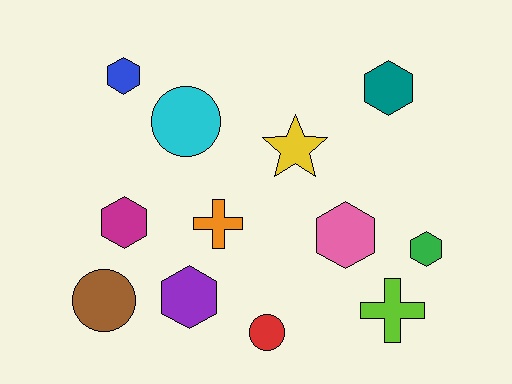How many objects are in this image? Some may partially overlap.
There are 12 objects.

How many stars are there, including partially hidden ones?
There is 1 star.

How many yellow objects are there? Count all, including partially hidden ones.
There is 1 yellow object.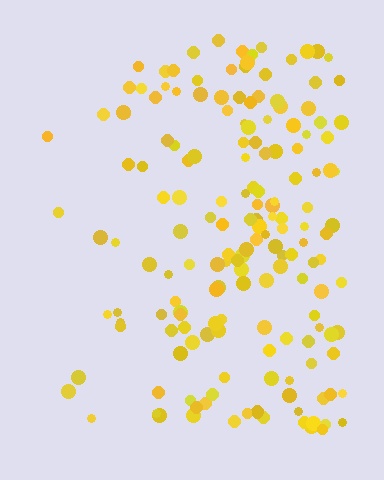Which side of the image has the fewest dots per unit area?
The left.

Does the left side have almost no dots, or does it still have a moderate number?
Still a moderate number, just noticeably fewer than the right.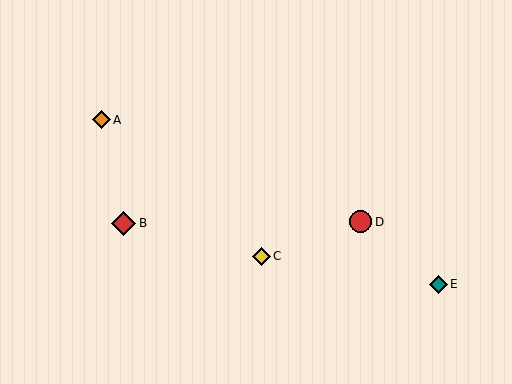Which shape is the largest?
The red diamond (labeled B) is the largest.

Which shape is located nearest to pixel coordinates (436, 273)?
The teal diamond (labeled E) at (438, 284) is nearest to that location.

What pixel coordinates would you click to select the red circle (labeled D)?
Click at (361, 222) to select the red circle D.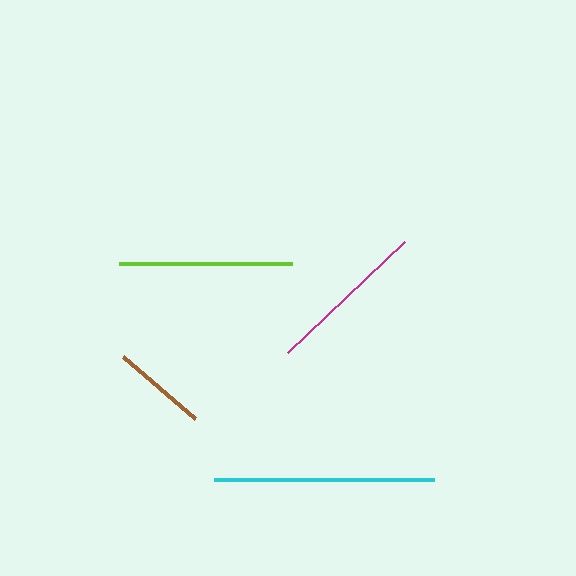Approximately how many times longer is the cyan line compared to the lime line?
The cyan line is approximately 1.3 times the length of the lime line.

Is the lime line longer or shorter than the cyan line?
The cyan line is longer than the lime line.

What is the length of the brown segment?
The brown segment is approximately 95 pixels long.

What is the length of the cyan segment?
The cyan segment is approximately 220 pixels long.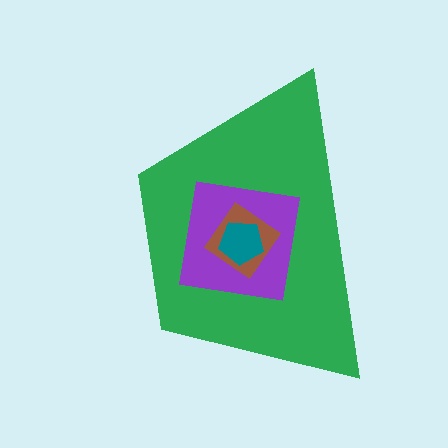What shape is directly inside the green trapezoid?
The purple square.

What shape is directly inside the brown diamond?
The teal pentagon.